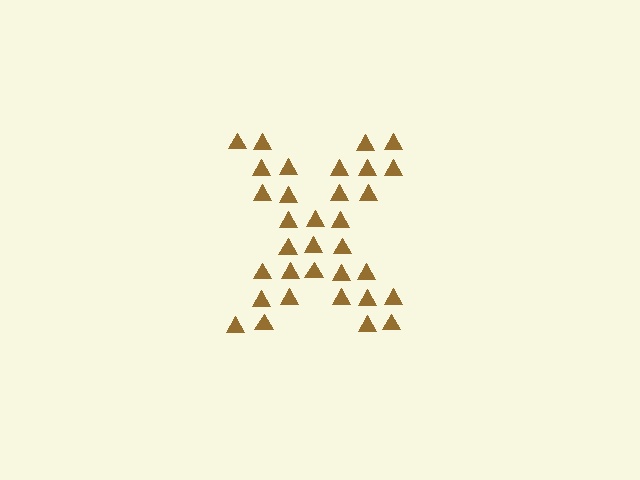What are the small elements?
The small elements are triangles.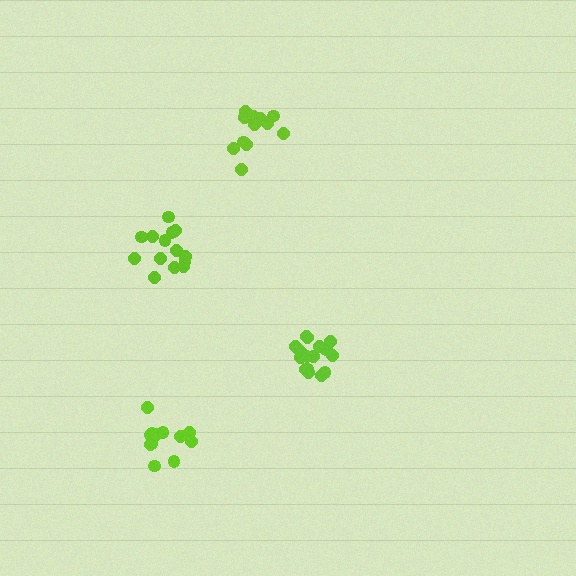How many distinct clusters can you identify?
There are 4 distinct clusters.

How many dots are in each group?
Group 1: 14 dots, Group 2: 13 dots, Group 3: 16 dots, Group 4: 12 dots (55 total).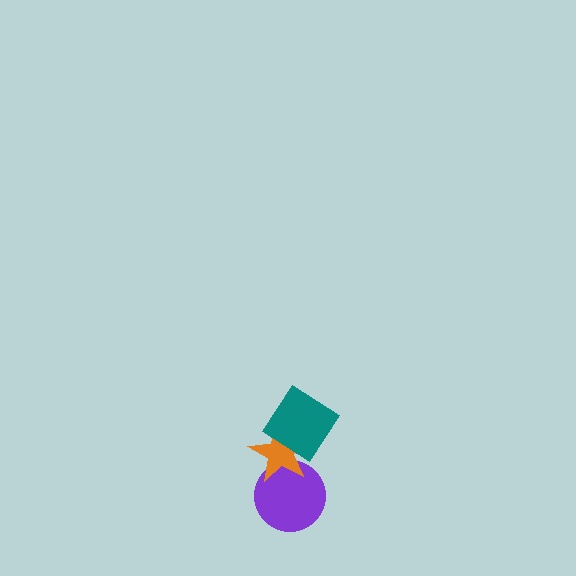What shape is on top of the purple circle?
The orange star is on top of the purple circle.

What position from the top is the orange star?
The orange star is 2nd from the top.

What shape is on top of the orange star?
The teal diamond is on top of the orange star.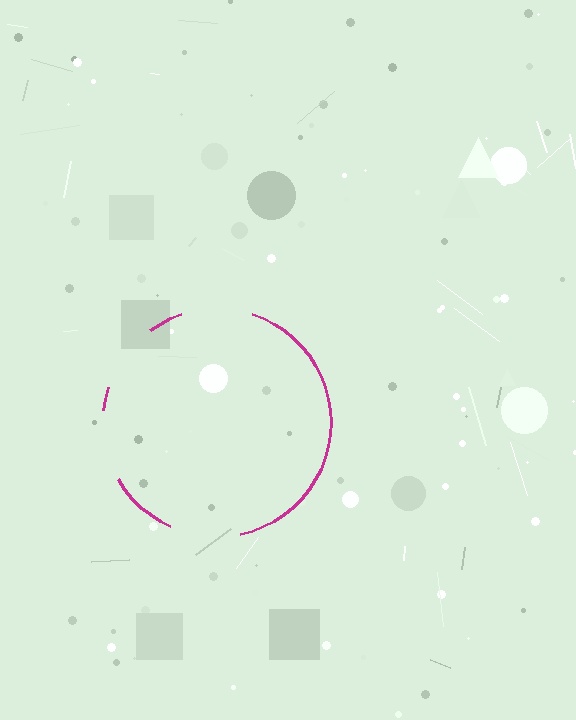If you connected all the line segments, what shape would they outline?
They would outline a circle.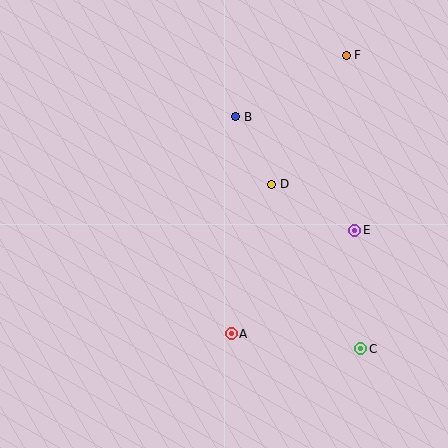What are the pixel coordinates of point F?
Point F is at (346, 55).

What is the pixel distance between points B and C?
The distance between B and C is 263 pixels.